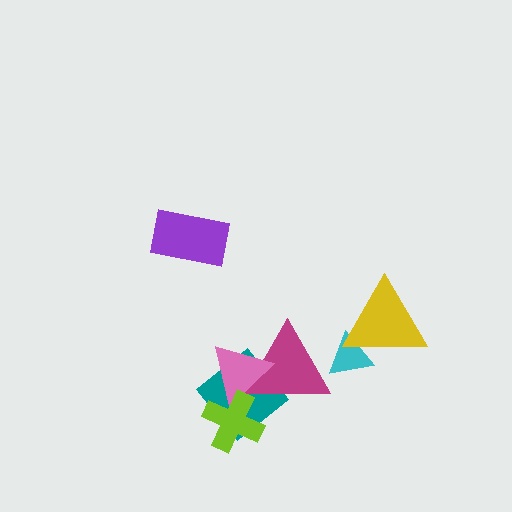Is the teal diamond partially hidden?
Yes, it is partially covered by another shape.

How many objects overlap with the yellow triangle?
1 object overlaps with the yellow triangle.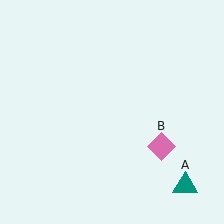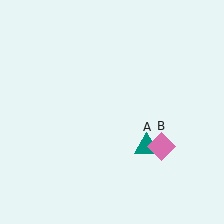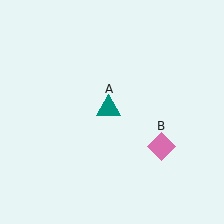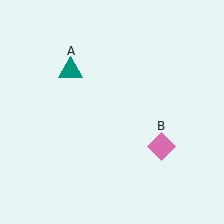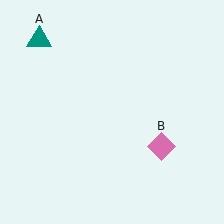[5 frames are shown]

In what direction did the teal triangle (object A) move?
The teal triangle (object A) moved up and to the left.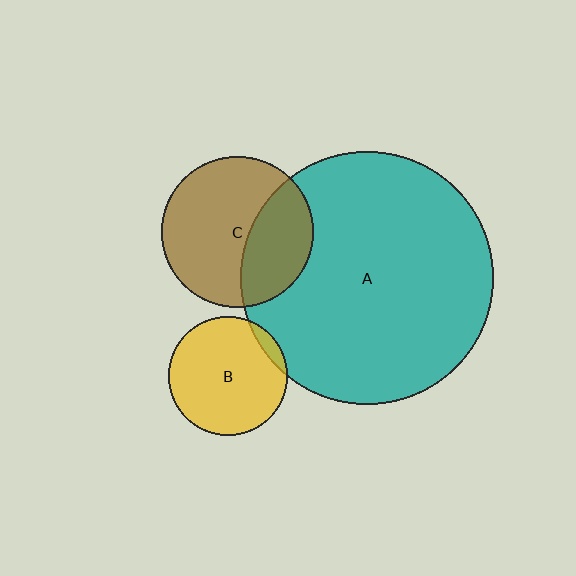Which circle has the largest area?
Circle A (teal).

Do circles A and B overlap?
Yes.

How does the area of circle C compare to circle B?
Approximately 1.6 times.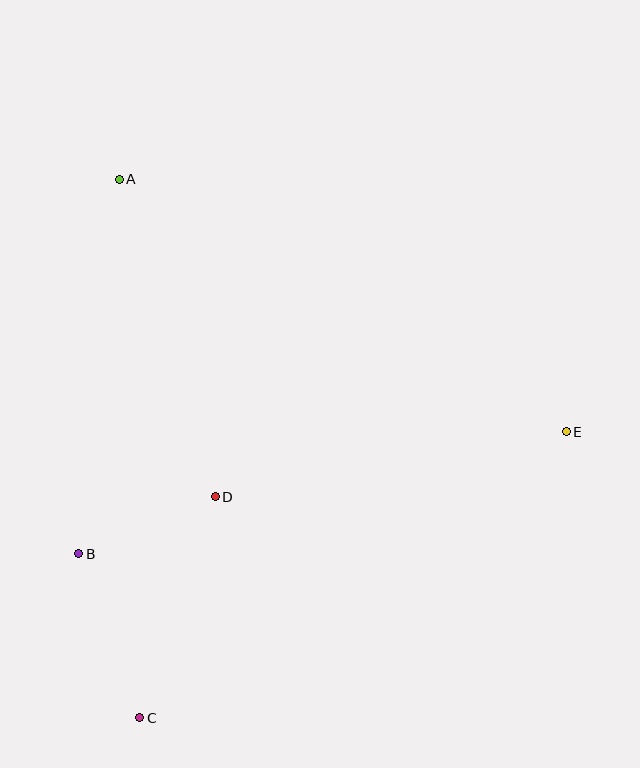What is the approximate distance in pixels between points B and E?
The distance between B and E is approximately 502 pixels.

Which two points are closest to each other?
Points B and D are closest to each other.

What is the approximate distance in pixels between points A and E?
The distance between A and E is approximately 513 pixels.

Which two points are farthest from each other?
Points A and C are farthest from each other.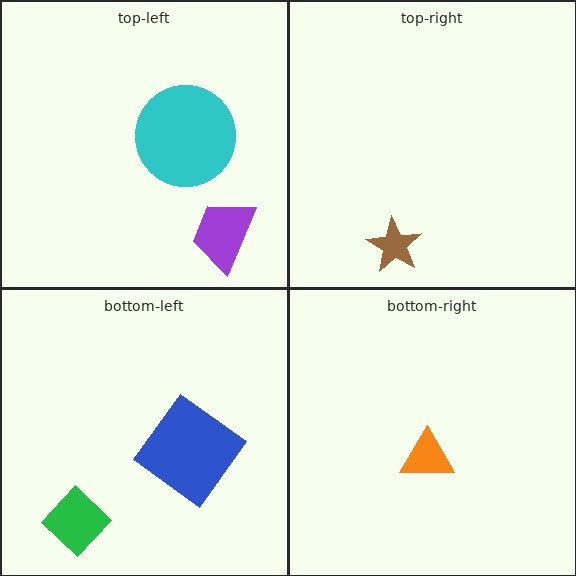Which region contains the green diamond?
The bottom-left region.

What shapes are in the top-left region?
The cyan circle, the purple trapezoid.